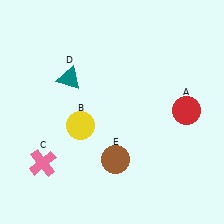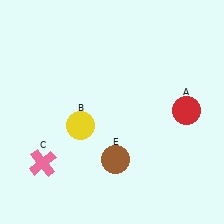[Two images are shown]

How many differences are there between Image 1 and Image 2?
There is 1 difference between the two images.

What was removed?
The teal triangle (D) was removed in Image 2.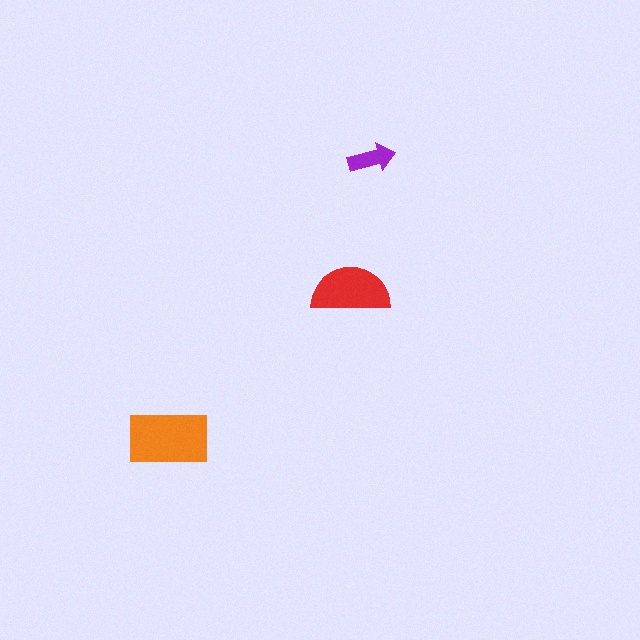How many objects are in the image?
There are 3 objects in the image.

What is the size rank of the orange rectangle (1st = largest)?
1st.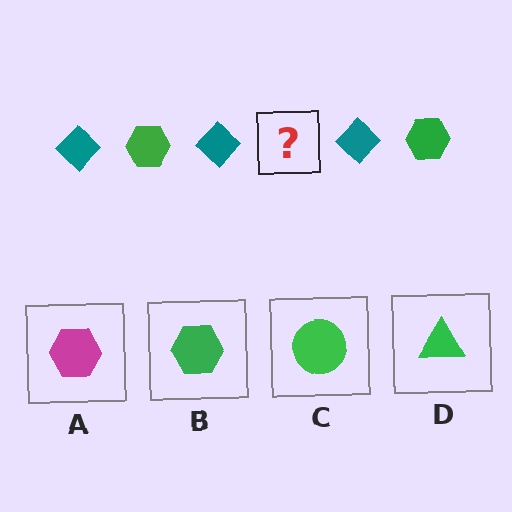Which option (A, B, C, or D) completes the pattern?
B.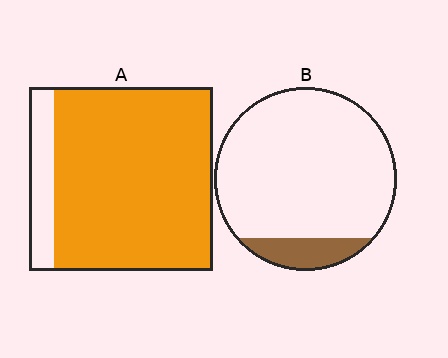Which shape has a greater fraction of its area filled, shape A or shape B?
Shape A.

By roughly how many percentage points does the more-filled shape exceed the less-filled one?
By roughly 75 percentage points (A over B).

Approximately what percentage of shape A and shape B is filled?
A is approximately 85% and B is approximately 10%.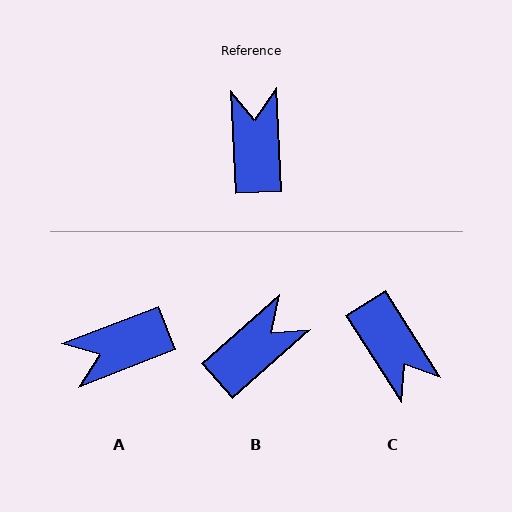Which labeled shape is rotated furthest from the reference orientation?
C, about 151 degrees away.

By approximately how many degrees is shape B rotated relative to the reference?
Approximately 51 degrees clockwise.